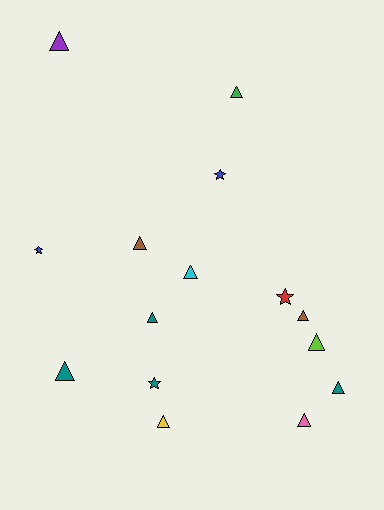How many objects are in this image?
There are 15 objects.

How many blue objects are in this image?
There are 2 blue objects.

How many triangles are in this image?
There are 11 triangles.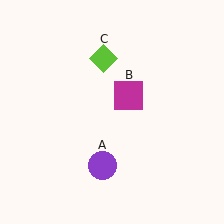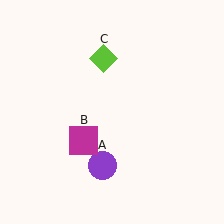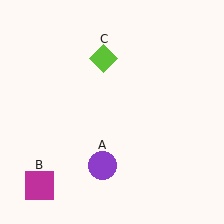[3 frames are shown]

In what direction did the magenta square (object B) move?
The magenta square (object B) moved down and to the left.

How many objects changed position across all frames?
1 object changed position: magenta square (object B).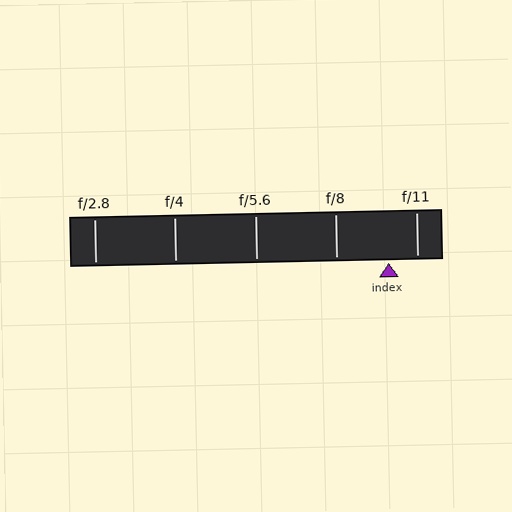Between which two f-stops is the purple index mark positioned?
The index mark is between f/8 and f/11.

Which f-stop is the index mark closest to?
The index mark is closest to f/11.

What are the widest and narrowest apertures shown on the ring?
The widest aperture shown is f/2.8 and the narrowest is f/11.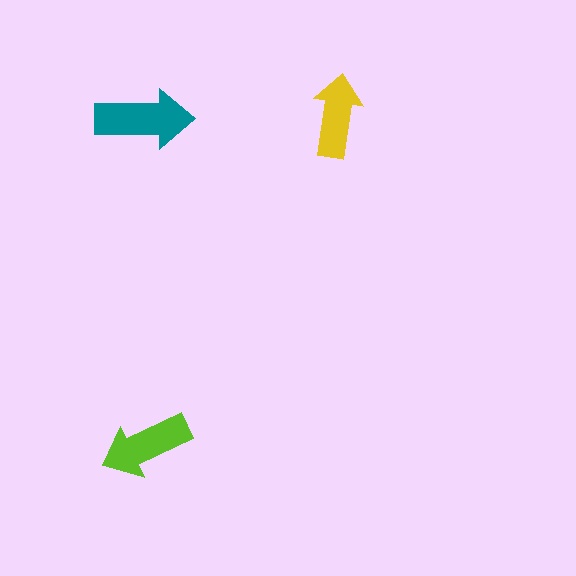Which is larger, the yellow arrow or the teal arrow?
The teal one.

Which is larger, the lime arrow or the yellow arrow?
The lime one.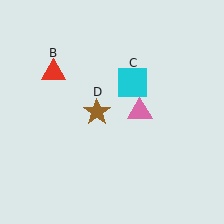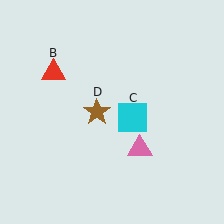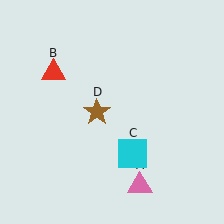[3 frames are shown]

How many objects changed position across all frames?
2 objects changed position: pink triangle (object A), cyan square (object C).